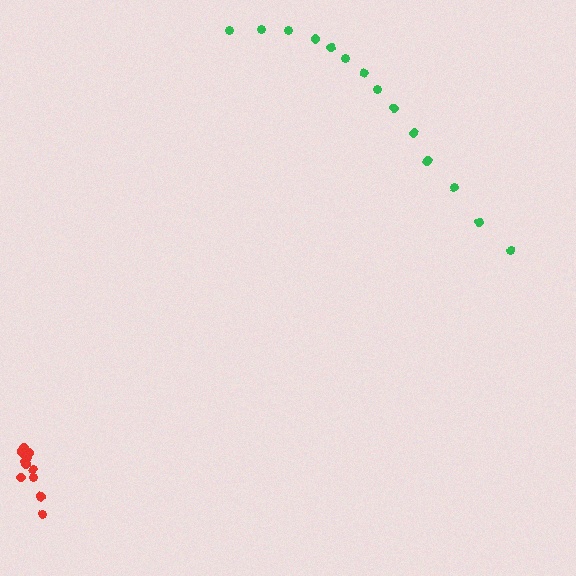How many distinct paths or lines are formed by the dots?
There are 2 distinct paths.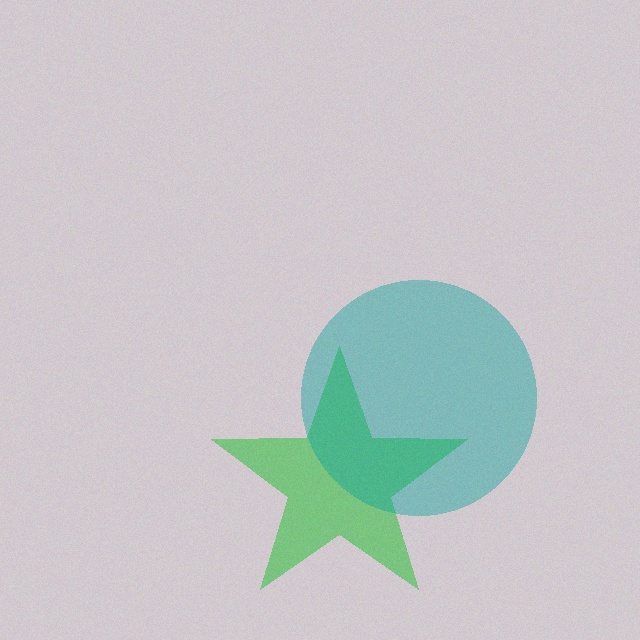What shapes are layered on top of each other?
The layered shapes are: a green star, a teal circle.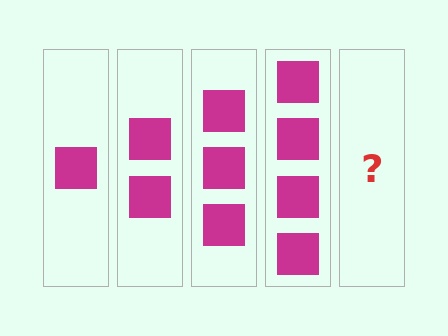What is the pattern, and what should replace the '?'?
The pattern is that each step adds one more square. The '?' should be 5 squares.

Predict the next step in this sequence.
The next step is 5 squares.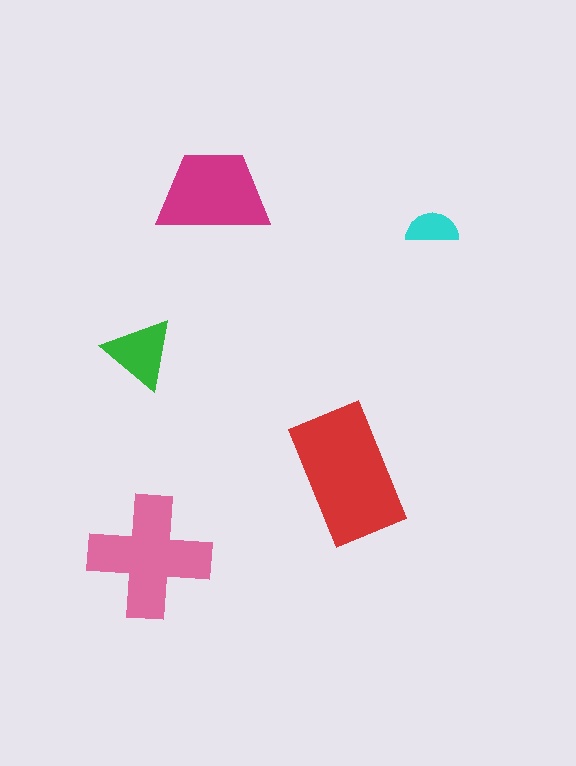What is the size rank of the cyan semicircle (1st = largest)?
5th.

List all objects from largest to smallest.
The red rectangle, the pink cross, the magenta trapezoid, the green triangle, the cyan semicircle.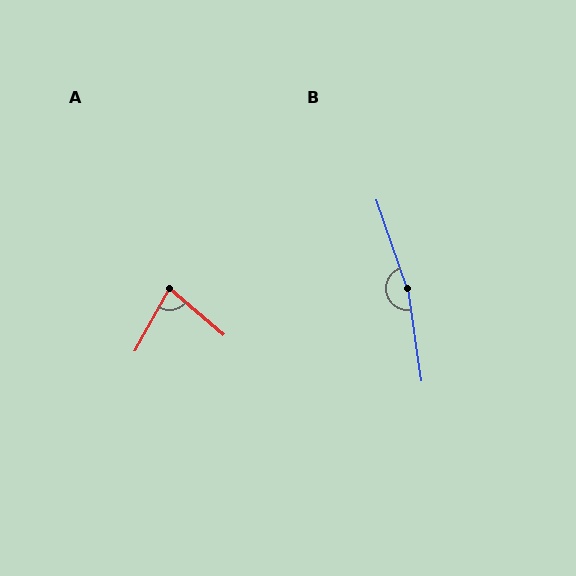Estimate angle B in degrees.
Approximately 169 degrees.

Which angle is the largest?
B, at approximately 169 degrees.